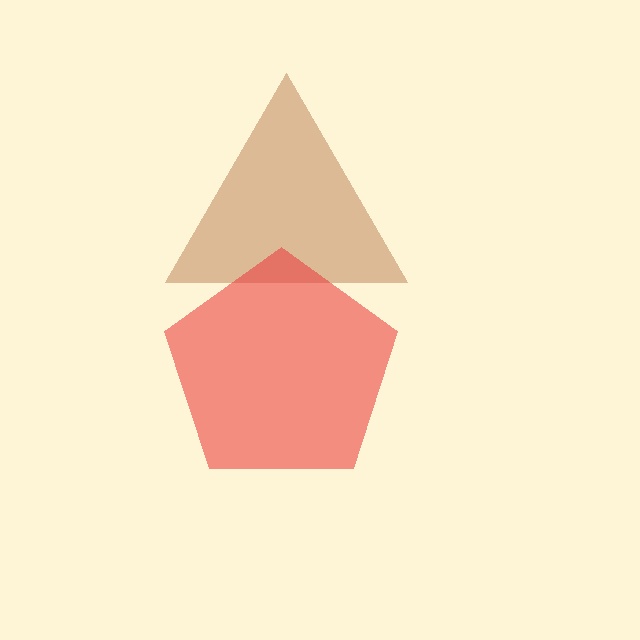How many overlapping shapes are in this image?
There are 2 overlapping shapes in the image.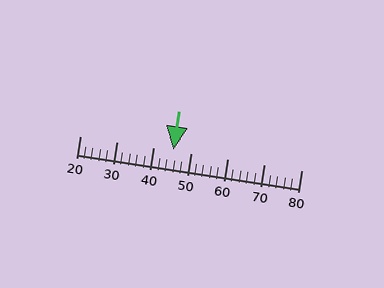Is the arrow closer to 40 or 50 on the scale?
The arrow is closer to 50.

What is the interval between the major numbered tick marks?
The major tick marks are spaced 10 units apart.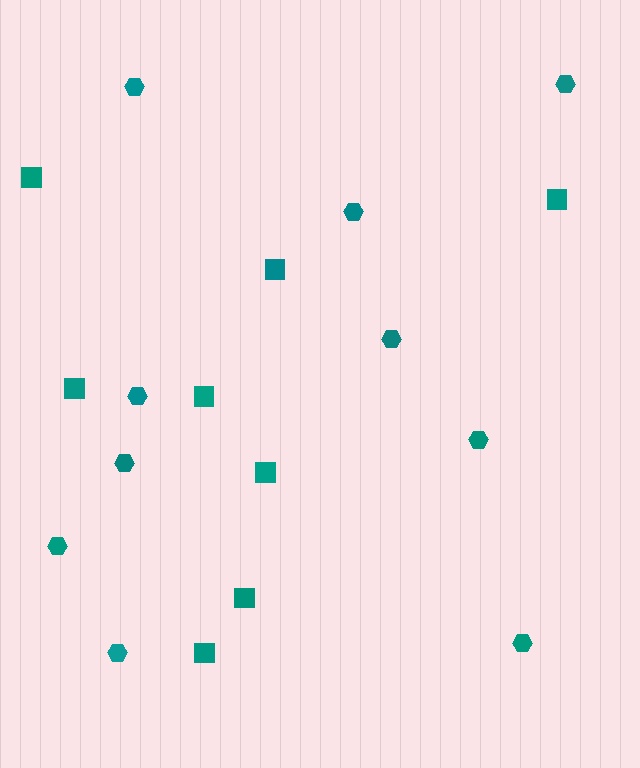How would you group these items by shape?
There are 2 groups: one group of squares (8) and one group of hexagons (10).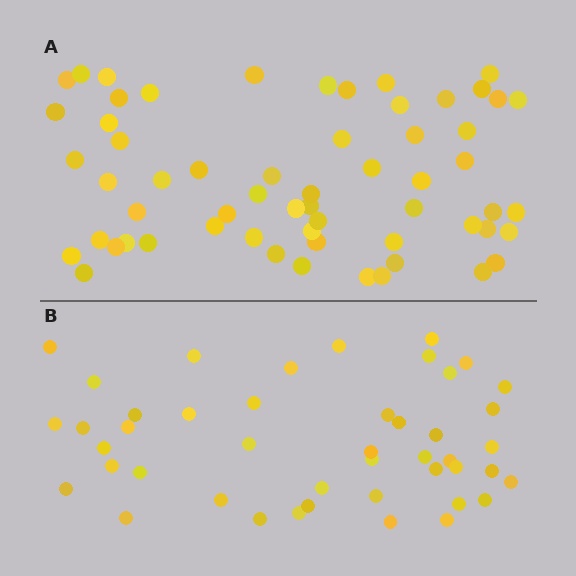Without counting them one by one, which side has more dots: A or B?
Region A (the top region) has more dots.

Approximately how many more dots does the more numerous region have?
Region A has approximately 15 more dots than region B.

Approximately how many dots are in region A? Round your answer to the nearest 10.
About 60 dots.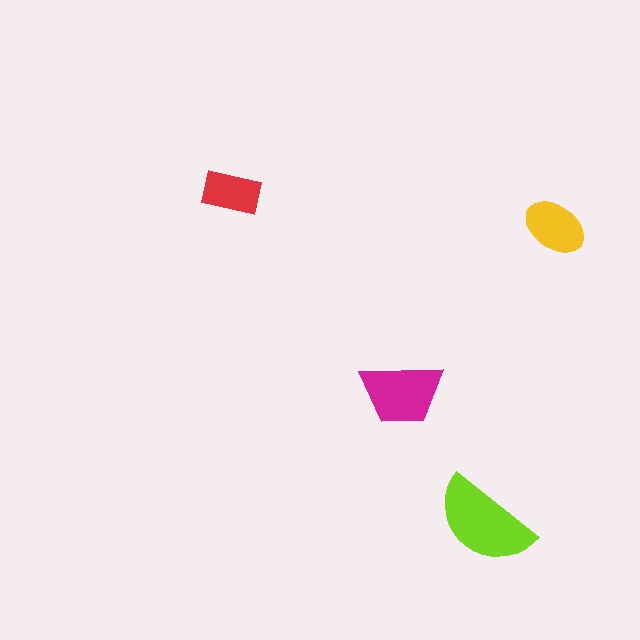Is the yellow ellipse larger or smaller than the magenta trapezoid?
Smaller.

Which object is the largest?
The lime semicircle.